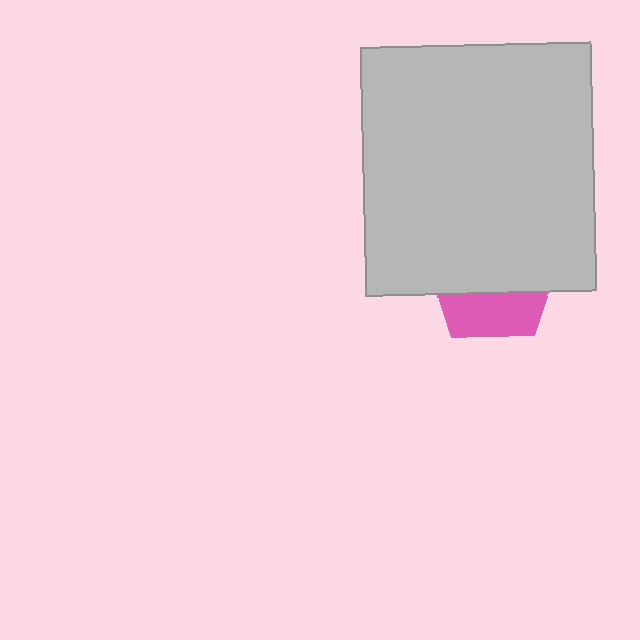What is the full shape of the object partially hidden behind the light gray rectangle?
The partially hidden object is a pink pentagon.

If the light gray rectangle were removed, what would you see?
You would see the complete pink pentagon.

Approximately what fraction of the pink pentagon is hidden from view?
Roughly 64% of the pink pentagon is hidden behind the light gray rectangle.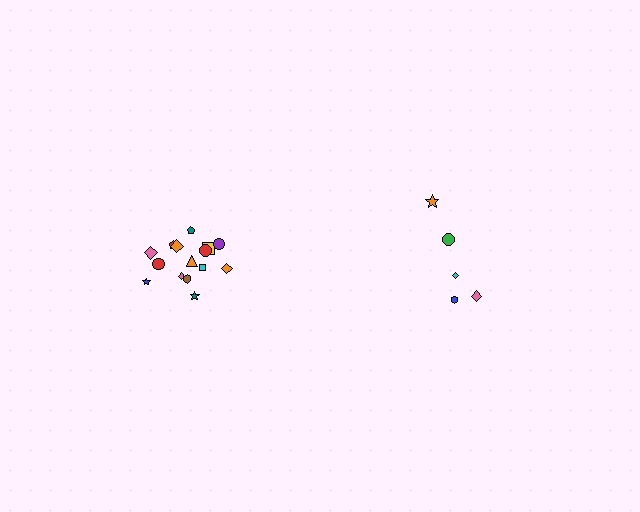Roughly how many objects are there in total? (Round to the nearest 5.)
Roughly 20 objects in total.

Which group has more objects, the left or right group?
The left group.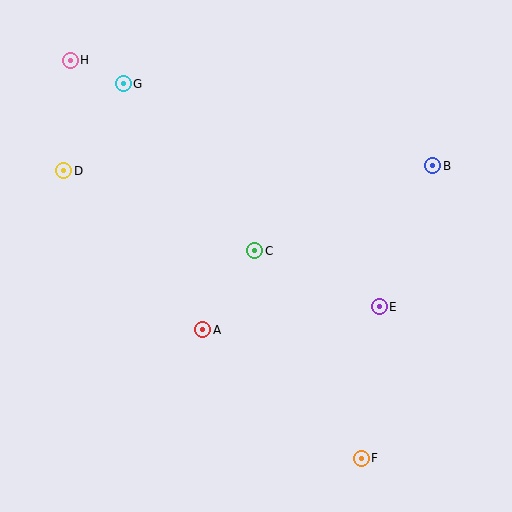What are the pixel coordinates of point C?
Point C is at (255, 251).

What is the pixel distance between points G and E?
The distance between G and E is 339 pixels.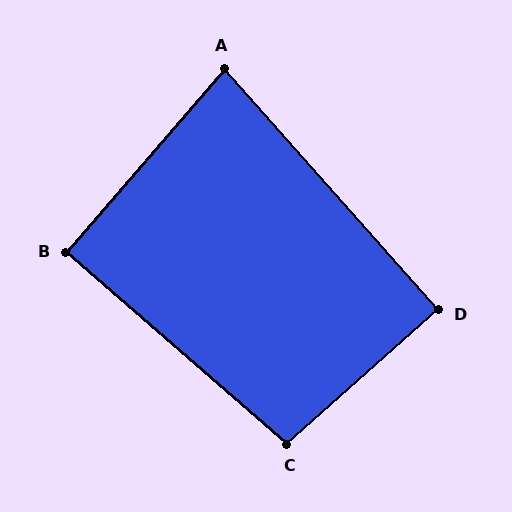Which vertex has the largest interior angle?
C, at approximately 98 degrees.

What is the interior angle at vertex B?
Approximately 90 degrees (approximately right).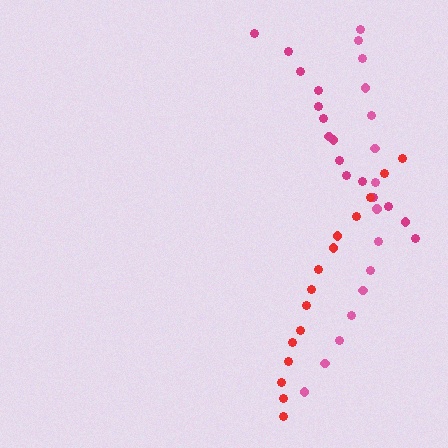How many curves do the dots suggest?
There are 3 distinct paths.